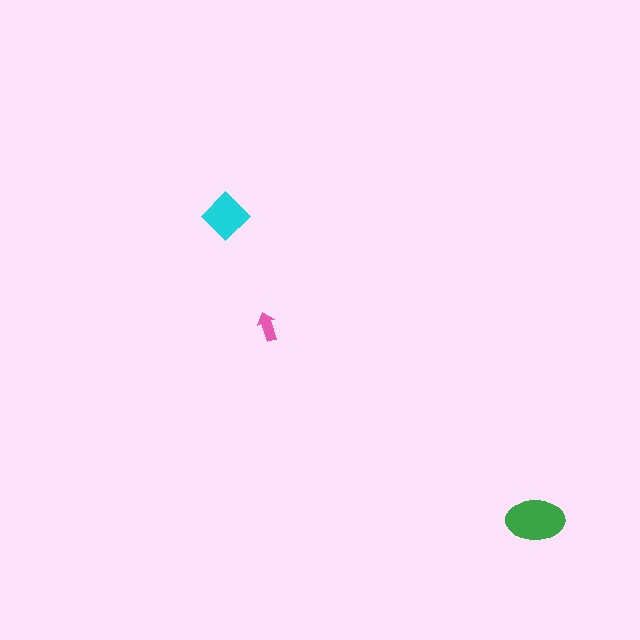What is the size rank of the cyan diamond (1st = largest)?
2nd.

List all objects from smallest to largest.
The pink arrow, the cyan diamond, the green ellipse.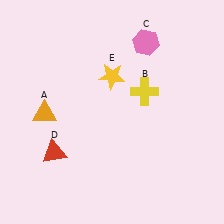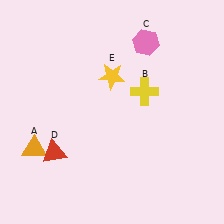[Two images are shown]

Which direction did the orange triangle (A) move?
The orange triangle (A) moved down.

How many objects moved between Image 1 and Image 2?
1 object moved between the two images.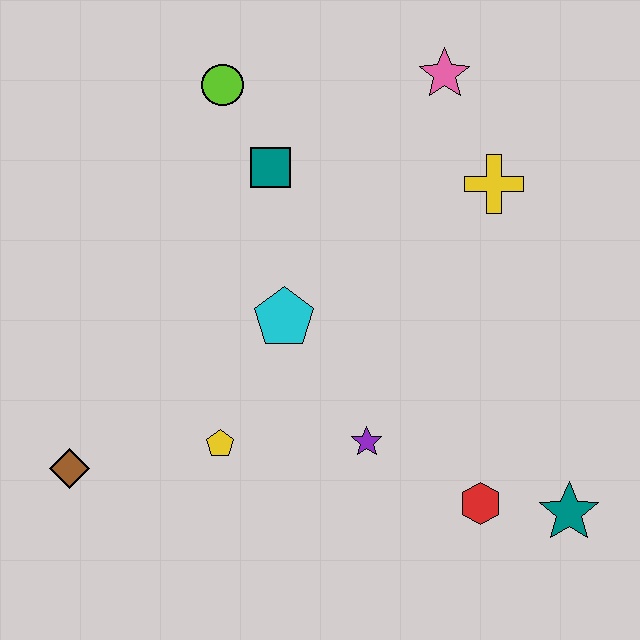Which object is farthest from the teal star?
The lime circle is farthest from the teal star.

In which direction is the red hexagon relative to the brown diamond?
The red hexagon is to the right of the brown diamond.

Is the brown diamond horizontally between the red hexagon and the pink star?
No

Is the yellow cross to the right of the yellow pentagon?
Yes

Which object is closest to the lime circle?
The teal square is closest to the lime circle.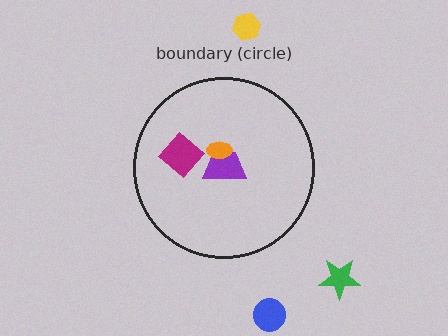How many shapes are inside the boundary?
3 inside, 3 outside.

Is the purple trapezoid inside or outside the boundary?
Inside.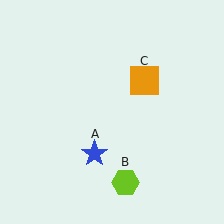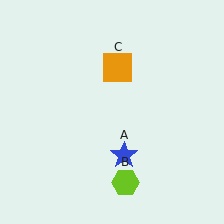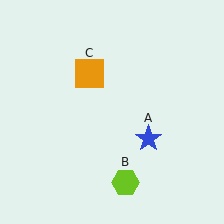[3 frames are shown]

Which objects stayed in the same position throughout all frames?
Lime hexagon (object B) remained stationary.